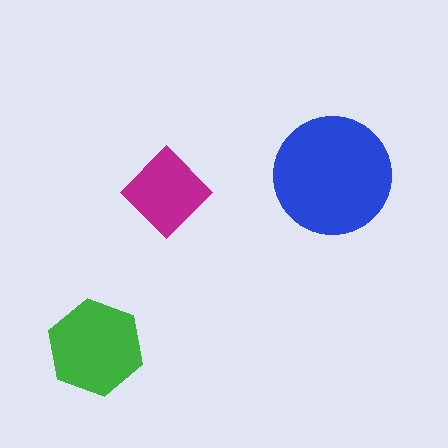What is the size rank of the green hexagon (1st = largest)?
2nd.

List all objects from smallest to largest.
The magenta diamond, the green hexagon, the blue circle.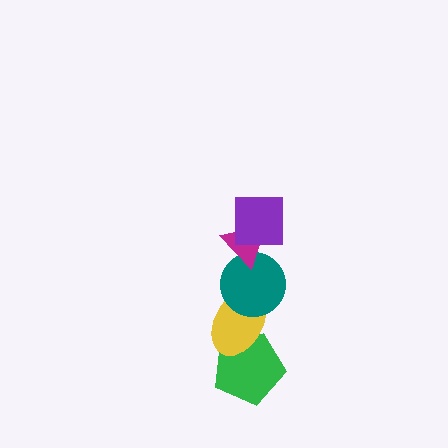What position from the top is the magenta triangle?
The magenta triangle is 2nd from the top.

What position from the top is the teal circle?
The teal circle is 3rd from the top.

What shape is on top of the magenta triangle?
The purple square is on top of the magenta triangle.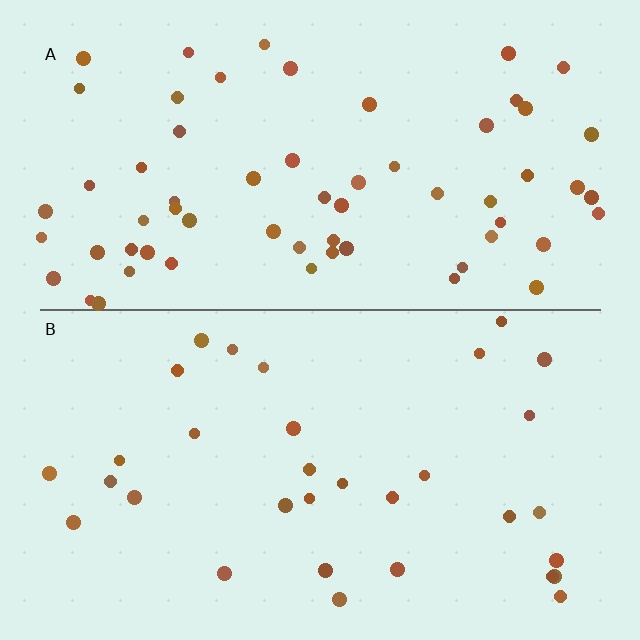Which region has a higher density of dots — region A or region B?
A (the top).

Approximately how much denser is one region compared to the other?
Approximately 1.9× — region A over region B.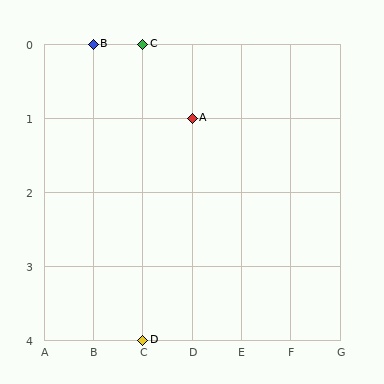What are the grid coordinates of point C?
Point C is at grid coordinates (C, 0).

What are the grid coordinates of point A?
Point A is at grid coordinates (D, 1).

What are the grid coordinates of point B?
Point B is at grid coordinates (B, 0).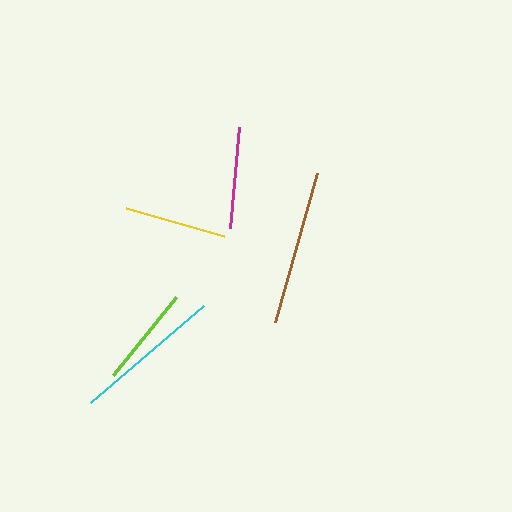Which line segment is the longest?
The brown line is the longest at approximately 155 pixels.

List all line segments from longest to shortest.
From longest to shortest: brown, cyan, magenta, yellow, lime.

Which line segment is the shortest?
The lime line is the shortest at approximately 100 pixels.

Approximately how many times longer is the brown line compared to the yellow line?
The brown line is approximately 1.5 times the length of the yellow line.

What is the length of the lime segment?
The lime segment is approximately 100 pixels long.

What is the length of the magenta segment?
The magenta segment is approximately 101 pixels long.